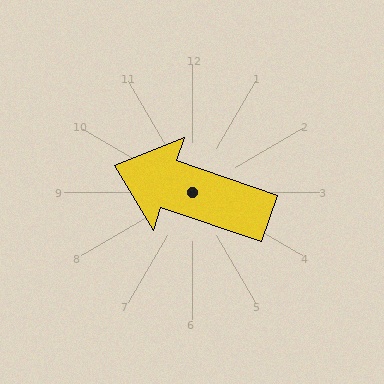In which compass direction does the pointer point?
West.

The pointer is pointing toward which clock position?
Roughly 10 o'clock.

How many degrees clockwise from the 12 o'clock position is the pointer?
Approximately 289 degrees.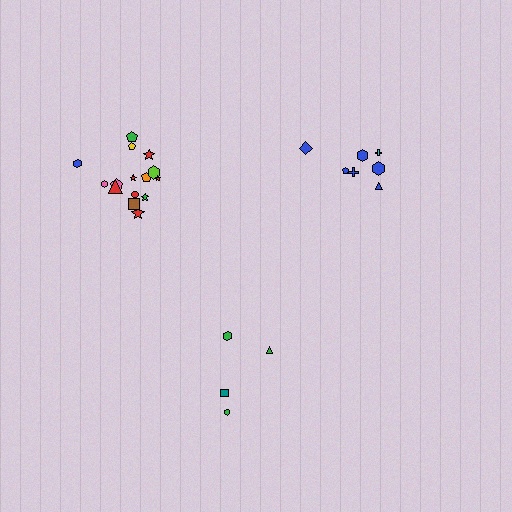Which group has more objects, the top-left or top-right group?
The top-left group.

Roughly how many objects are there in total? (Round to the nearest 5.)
Roughly 25 objects in total.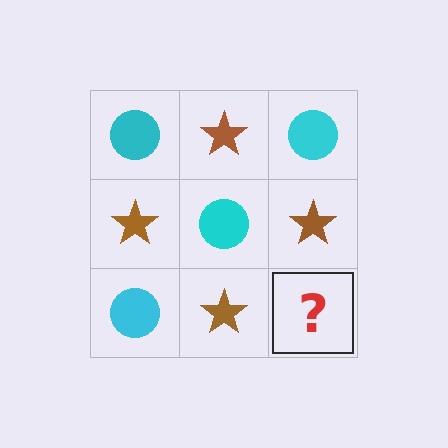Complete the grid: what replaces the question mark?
The question mark should be replaced with a cyan circle.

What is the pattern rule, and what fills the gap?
The rule is that it alternates cyan circle and brown star in a checkerboard pattern. The gap should be filled with a cyan circle.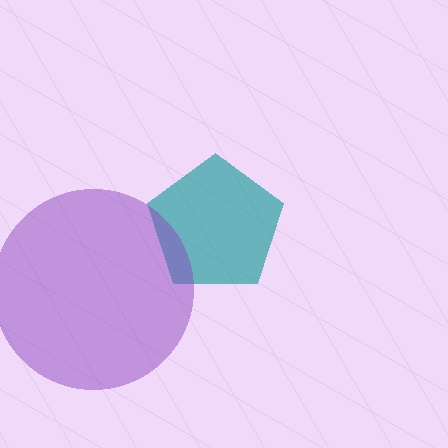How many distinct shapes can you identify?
There are 2 distinct shapes: a teal pentagon, a purple circle.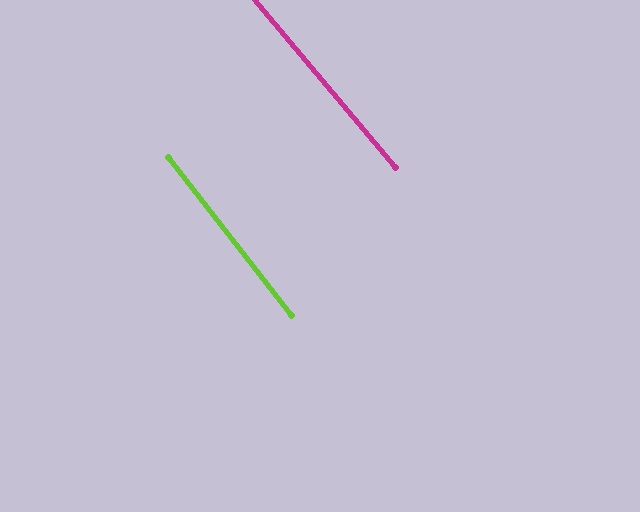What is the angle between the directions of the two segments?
Approximately 2 degrees.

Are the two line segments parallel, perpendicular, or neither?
Parallel — their directions differ by only 1.9°.